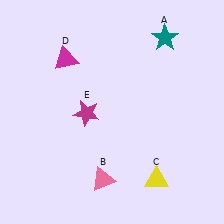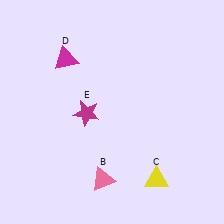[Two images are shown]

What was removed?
The teal star (A) was removed in Image 2.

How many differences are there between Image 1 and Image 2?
There is 1 difference between the two images.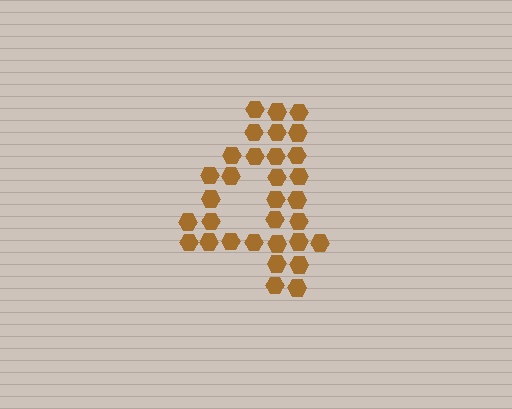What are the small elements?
The small elements are hexagons.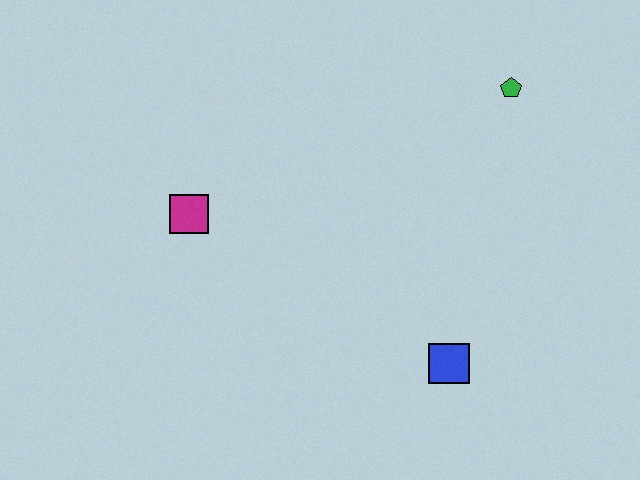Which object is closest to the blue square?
The green pentagon is closest to the blue square.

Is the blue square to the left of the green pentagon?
Yes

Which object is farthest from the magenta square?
The green pentagon is farthest from the magenta square.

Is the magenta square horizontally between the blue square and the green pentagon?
No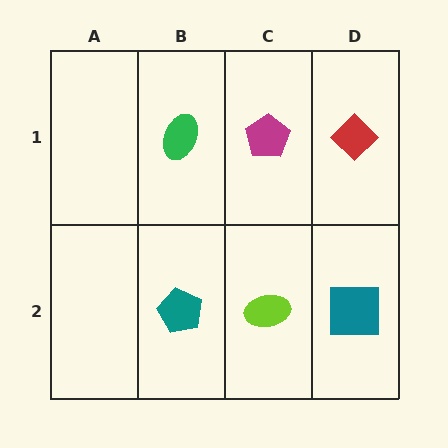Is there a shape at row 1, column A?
No, that cell is empty.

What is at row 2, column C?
A lime ellipse.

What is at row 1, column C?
A magenta pentagon.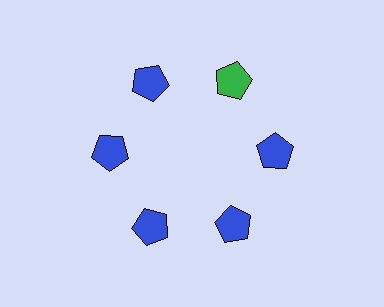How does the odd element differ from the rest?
It has a different color: green instead of blue.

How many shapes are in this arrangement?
There are 6 shapes arranged in a ring pattern.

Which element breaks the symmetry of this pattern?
The green pentagon at roughly the 1 o'clock position breaks the symmetry. All other shapes are blue pentagons.